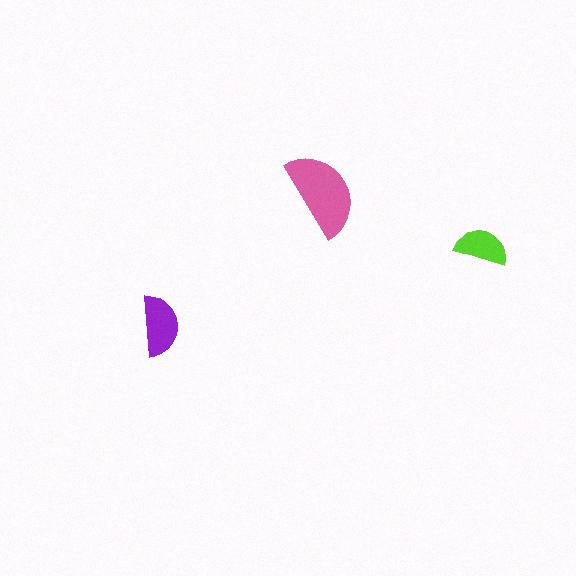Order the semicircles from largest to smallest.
the pink one, the purple one, the lime one.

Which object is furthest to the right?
The lime semicircle is rightmost.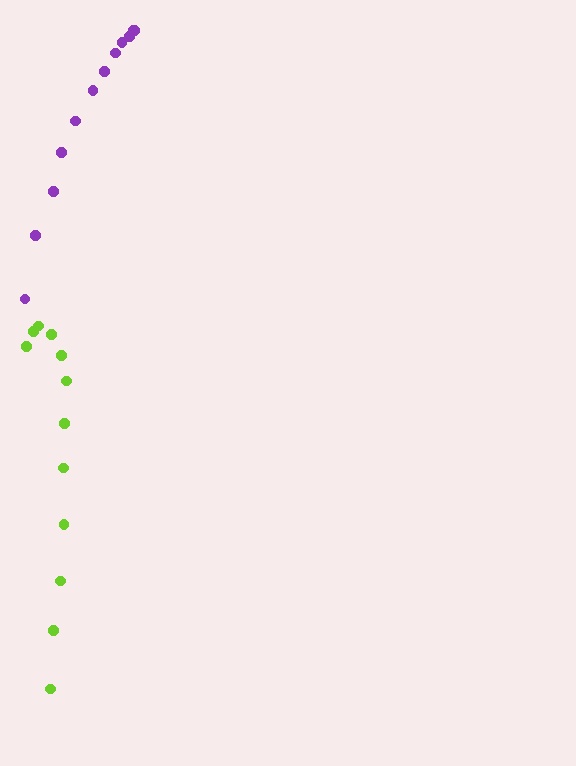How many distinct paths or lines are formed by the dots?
There are 2 distinct paths.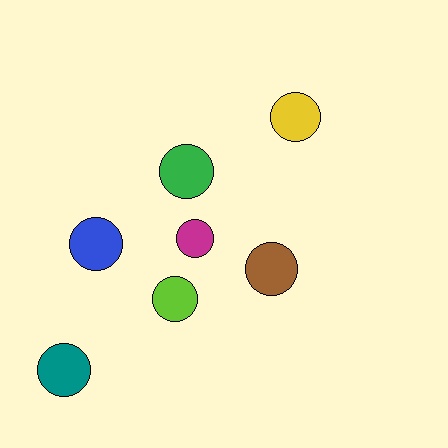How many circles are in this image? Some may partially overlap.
There are 7 circles.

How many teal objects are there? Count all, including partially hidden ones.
There is 1 teal object.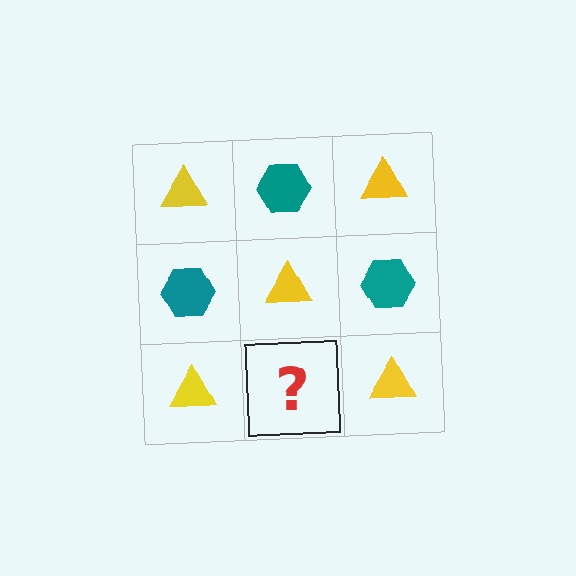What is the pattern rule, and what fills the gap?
The rule is that it alternates yellow triangle and teal hexagon in a checkerboard pattern. The gap should be filled with a teal hexagon.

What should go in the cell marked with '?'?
The missing cell should contain a teal hexagon.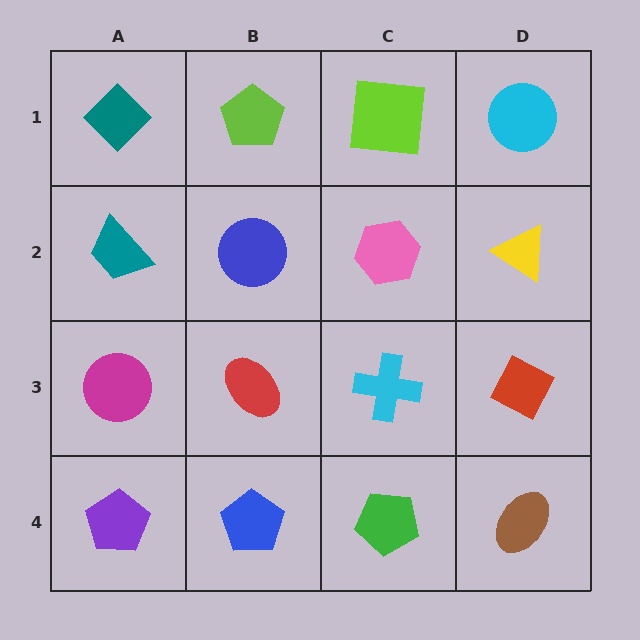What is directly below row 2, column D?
A red diamond.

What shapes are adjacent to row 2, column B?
A lime pentagon (row 1, column B), a red ellipse (row 3, column B), a teal trapezoid (row 2, column A), a pink hexagon (row 2, column C).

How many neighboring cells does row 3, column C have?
4.